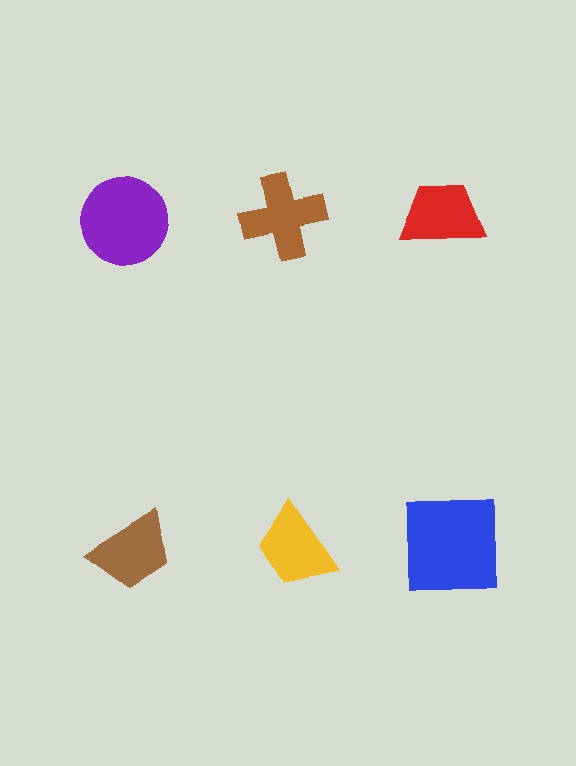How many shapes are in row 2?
3 shapes.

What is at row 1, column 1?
A purple circle.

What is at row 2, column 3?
A blue square.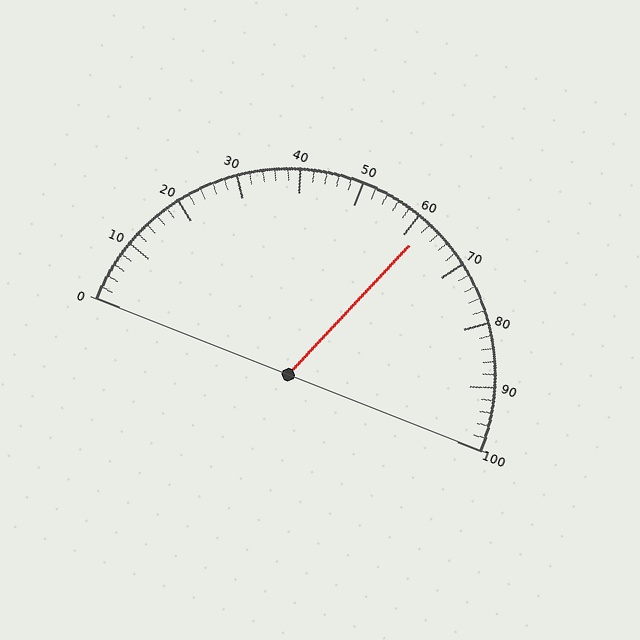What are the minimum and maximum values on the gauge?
The gauge ranges from 0 to 100.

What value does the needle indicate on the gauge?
The needle indicates approximately 62.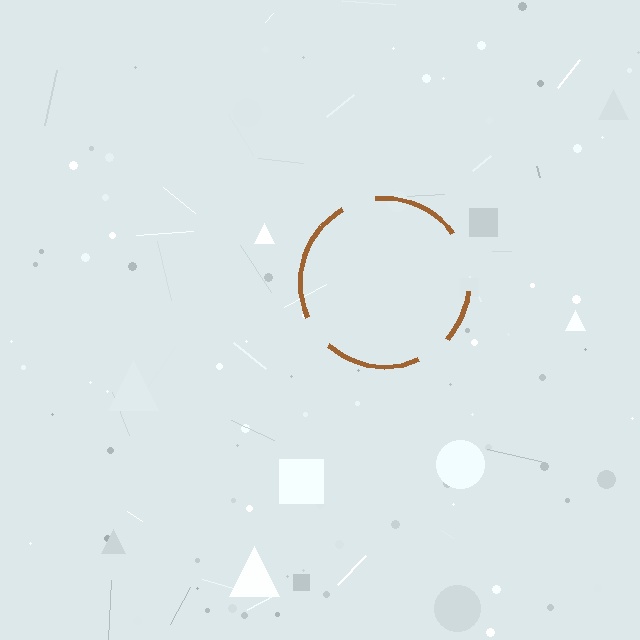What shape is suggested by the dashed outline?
The dashed outline suggests a circle.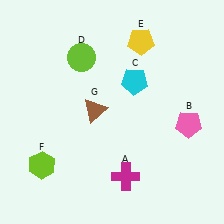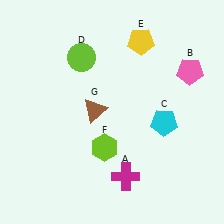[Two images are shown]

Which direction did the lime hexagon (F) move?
The lime hexagon (F) moved right.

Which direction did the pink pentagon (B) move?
The pink pentagon (B) moved up.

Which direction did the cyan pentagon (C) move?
The cyan pentagon (C) moved down.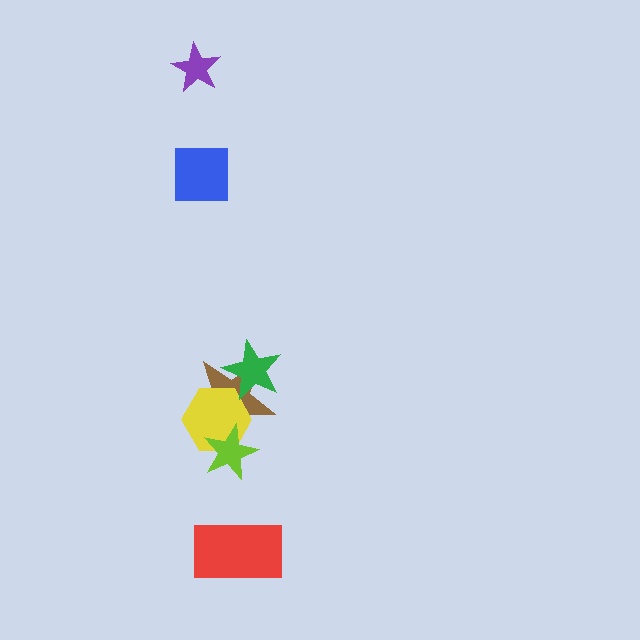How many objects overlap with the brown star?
3 objects overlap with the brown star.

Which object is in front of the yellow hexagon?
The lime star is in front of the yellow hexagon.